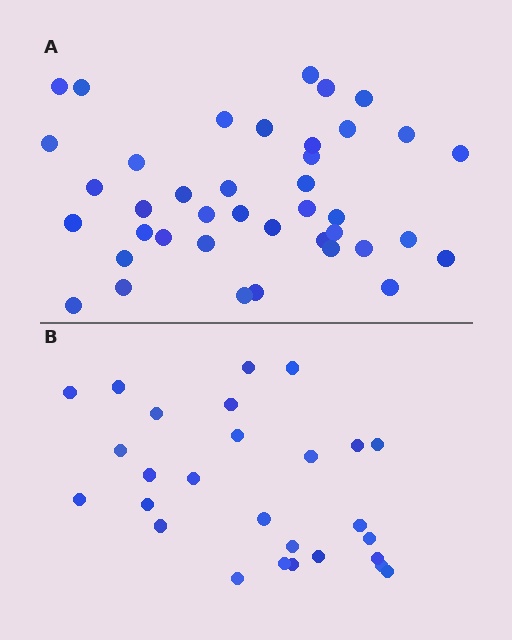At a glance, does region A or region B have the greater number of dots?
Region A (the top region) has more dots.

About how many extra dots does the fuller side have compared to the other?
Region A has approximately 15 more dots than region B.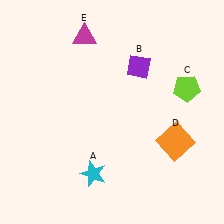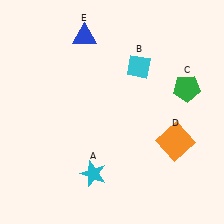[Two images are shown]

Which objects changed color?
B changed from purple to cyan. C changed from lime to green. E changed from magenta to blue.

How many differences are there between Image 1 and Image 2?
There are 3 differences between the two images.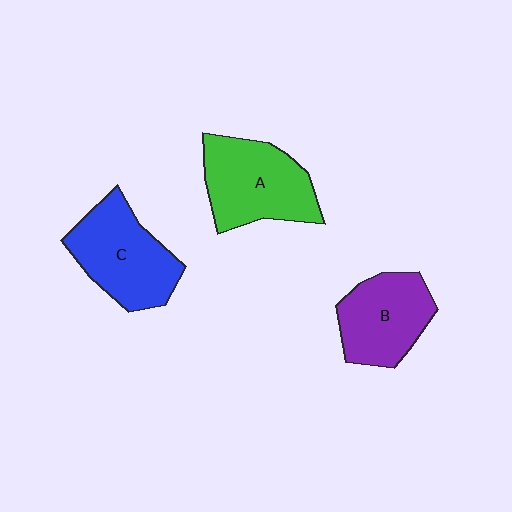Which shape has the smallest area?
Shape B (purple).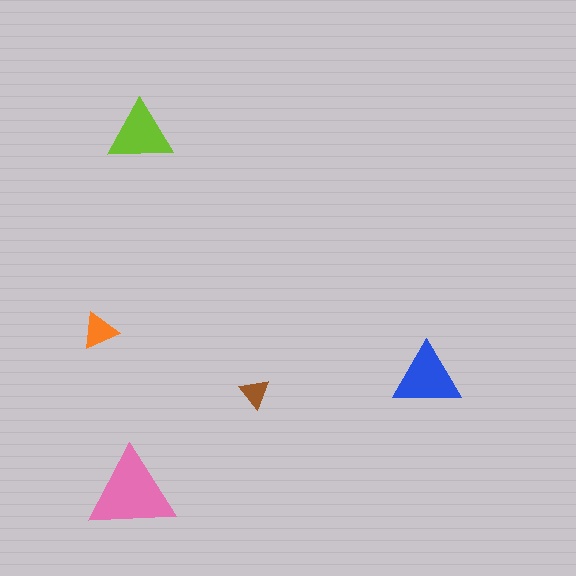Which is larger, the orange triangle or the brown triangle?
The orange one.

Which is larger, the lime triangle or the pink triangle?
The pink one.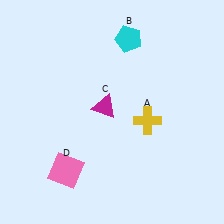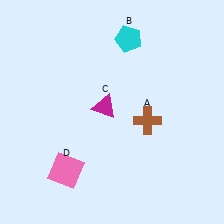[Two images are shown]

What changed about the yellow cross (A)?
In Image 1, A is yellow. In Image 2, it changed to brown.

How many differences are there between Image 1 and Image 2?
There is 1 difference between the two images.